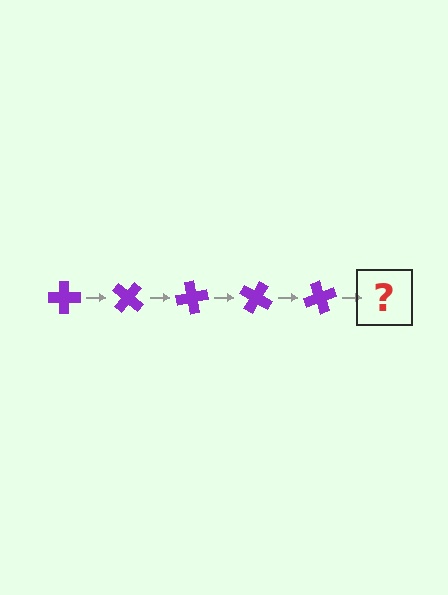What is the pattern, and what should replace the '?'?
The pattern is that the cross rotates 40 degrees each step. The '?' should be a purple cross rotated 200 degrees.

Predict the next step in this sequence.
The next step is a purple cross rotated 200 degrees.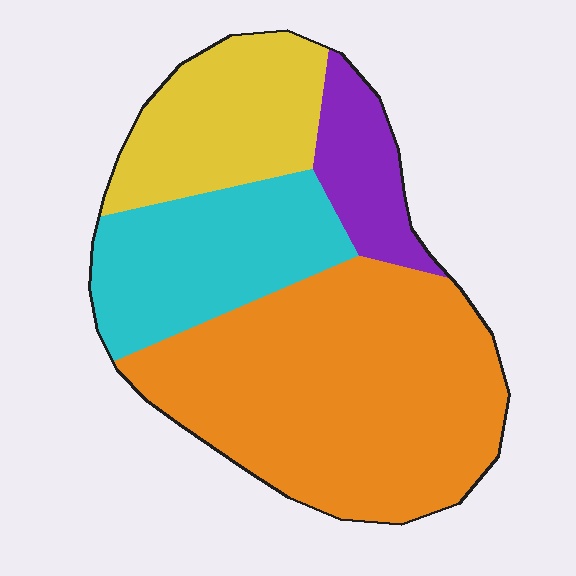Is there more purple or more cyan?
Cyan.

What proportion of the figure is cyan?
Cyan takes up about one fifth (1/5) of the figure.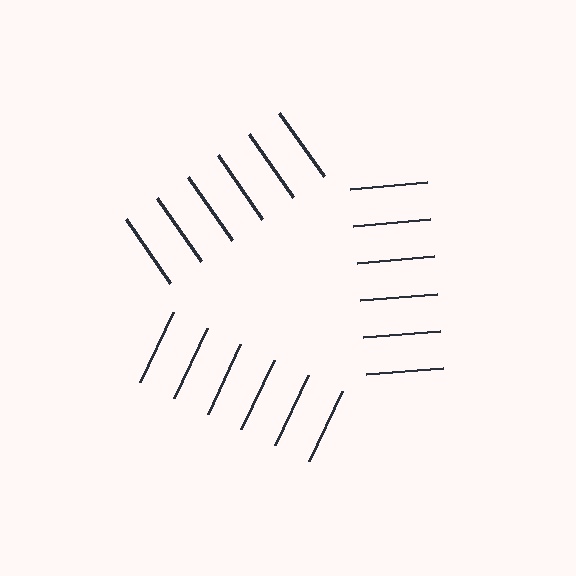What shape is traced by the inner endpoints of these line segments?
An illusory triangle — the line segments terminate on its edges but no continuous stroke is drawn.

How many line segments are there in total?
18 — 6 along each of the 3 edges.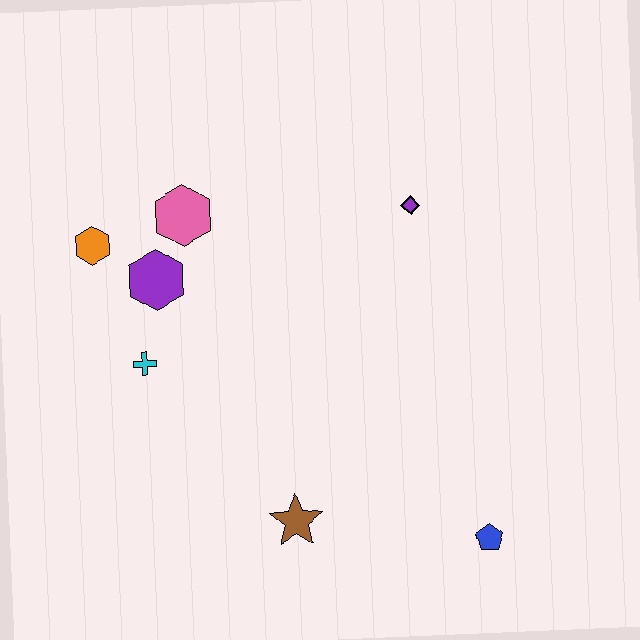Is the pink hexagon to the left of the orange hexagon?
No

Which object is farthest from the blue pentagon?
The orange hexagon is farthest from the blue pentagon.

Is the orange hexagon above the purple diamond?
No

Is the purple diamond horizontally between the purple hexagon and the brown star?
No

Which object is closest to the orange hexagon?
The purple hexagon is closest to the orange hexagon.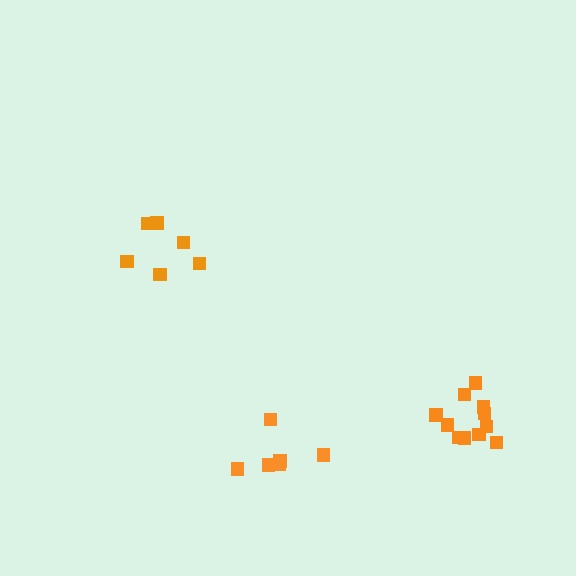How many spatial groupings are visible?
There are 3 spatial groupings.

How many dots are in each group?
Group 1: 11 dots, Group 2: 6 dots, Group 3: 6 dots (23 total).